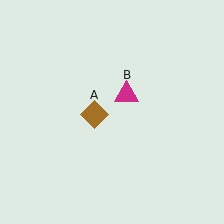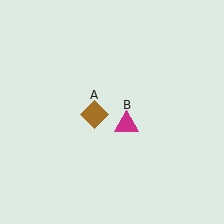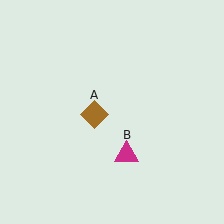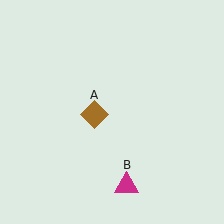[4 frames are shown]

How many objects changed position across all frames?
1 object changed position: magenta triangle (object B).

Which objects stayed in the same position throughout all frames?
Brown diamond (object A) remained stationary.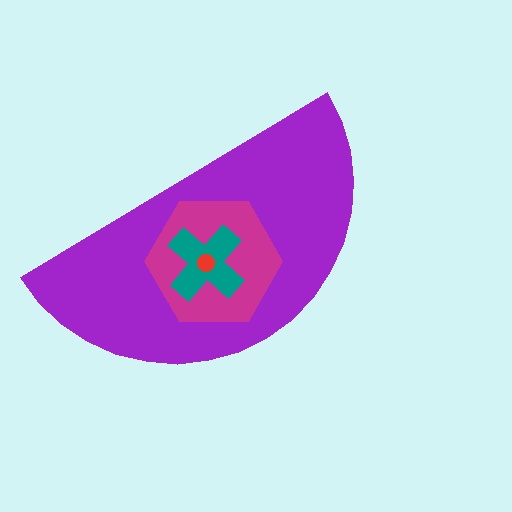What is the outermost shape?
The purple semicircle.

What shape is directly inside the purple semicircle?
The magenta hexagon.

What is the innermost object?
The red circle.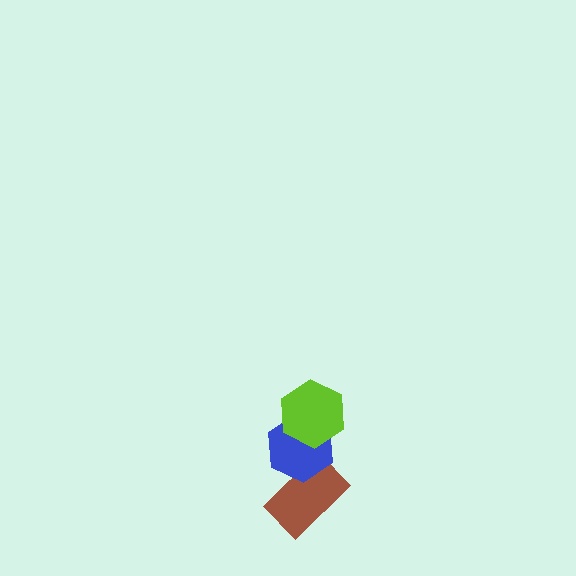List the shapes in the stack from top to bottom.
From top to bottom: the lime hexagon, the blue hexagon, the brown rectangle.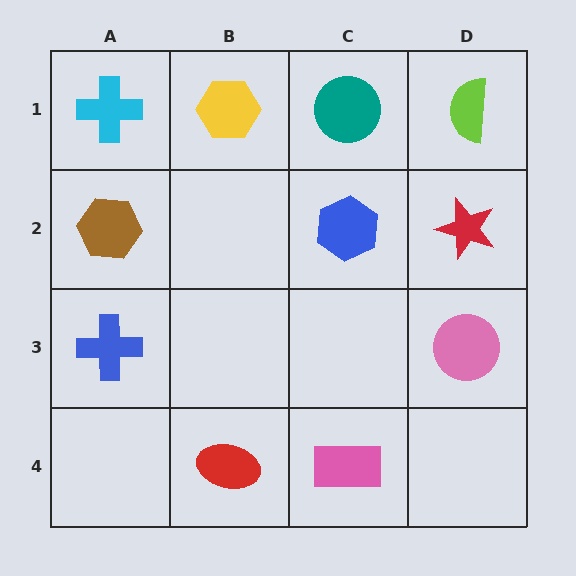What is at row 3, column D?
A pink circle.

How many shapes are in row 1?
4 shapes.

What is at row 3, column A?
A blue cross.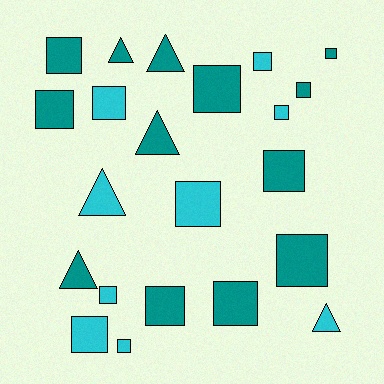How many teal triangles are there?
There are 4 teal triangles.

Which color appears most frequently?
Teal, with 13 objects.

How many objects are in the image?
There are 22 objects.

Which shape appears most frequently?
Square, with 16 objects.